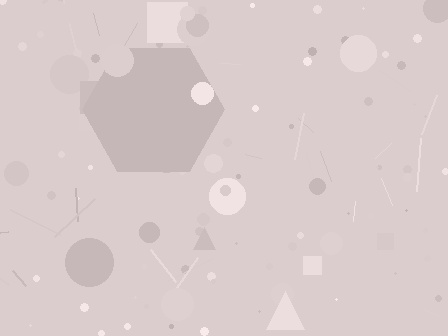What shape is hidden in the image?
A hexagon is hidden in the image.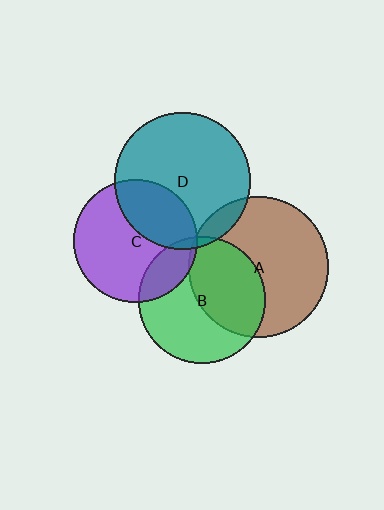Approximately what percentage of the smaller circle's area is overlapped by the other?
Approximately 10%.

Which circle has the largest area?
Circle A (brown).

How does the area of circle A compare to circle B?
Approximately 1.2 times.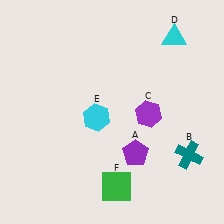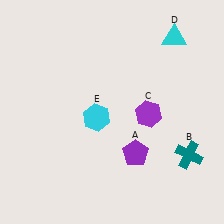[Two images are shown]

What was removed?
The green square (F) was removed in Image 2.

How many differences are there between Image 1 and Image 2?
There is 1 difference between the two images.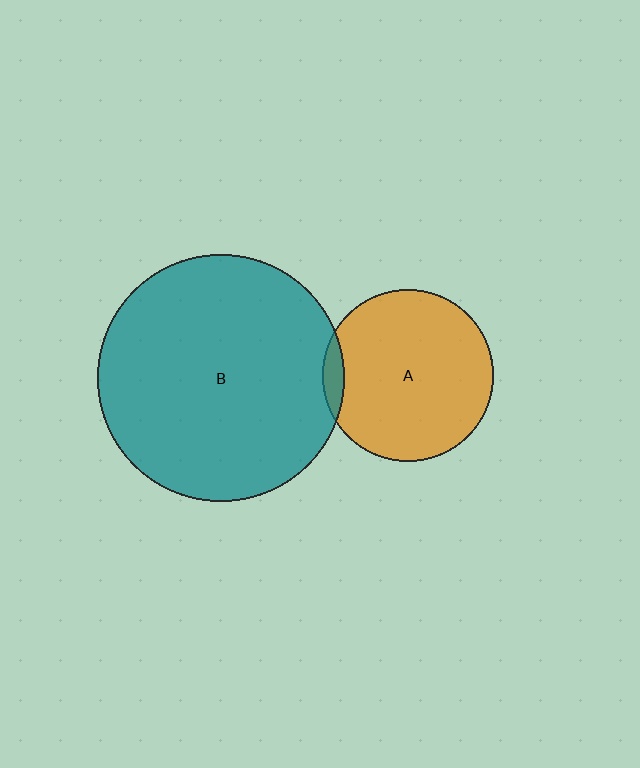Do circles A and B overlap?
Yes.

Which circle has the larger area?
Circle B (teal).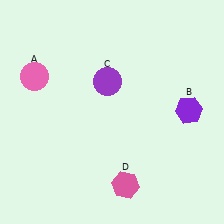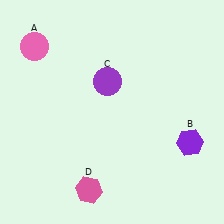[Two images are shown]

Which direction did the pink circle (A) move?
The pink circle (A) moved up.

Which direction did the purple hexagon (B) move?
The purple hexagon (B) moved down.